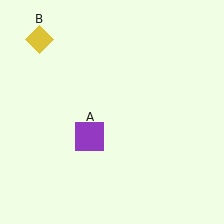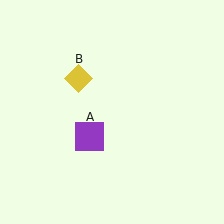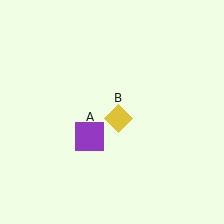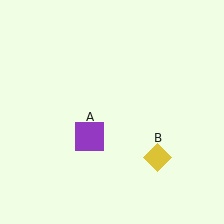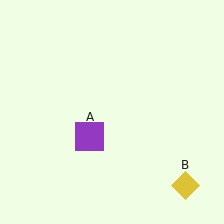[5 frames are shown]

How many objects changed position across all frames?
1 object changed position: yellow diamond (object B).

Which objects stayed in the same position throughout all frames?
Purple square (object A) remained stationary.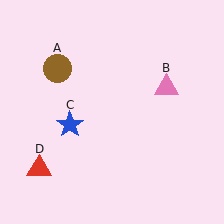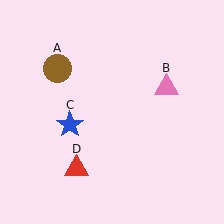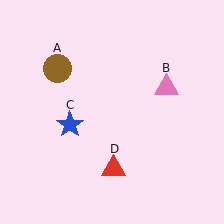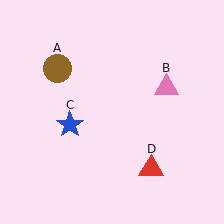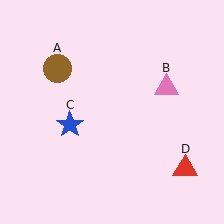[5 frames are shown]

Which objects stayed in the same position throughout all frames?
Brown circle (object A) and pink triangle (object B) and blue star (object C) remained stationary.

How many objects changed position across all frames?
1 object changed position: red triangle (object D).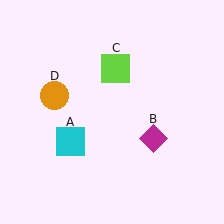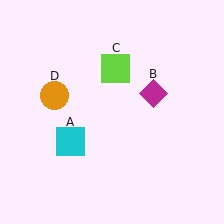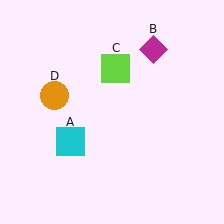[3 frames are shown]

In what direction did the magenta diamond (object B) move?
The magenta diamond (object B) moved up.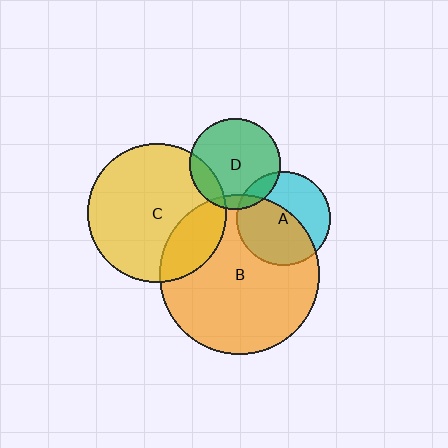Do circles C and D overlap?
Yes.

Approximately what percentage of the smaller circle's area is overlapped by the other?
Approximately 15%.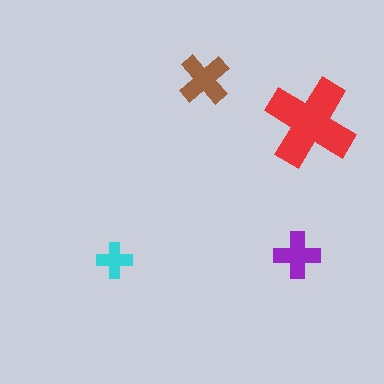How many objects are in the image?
There are 4 objects in the image.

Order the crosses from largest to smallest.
the red one, the brown one, the purple one, the cyan one.